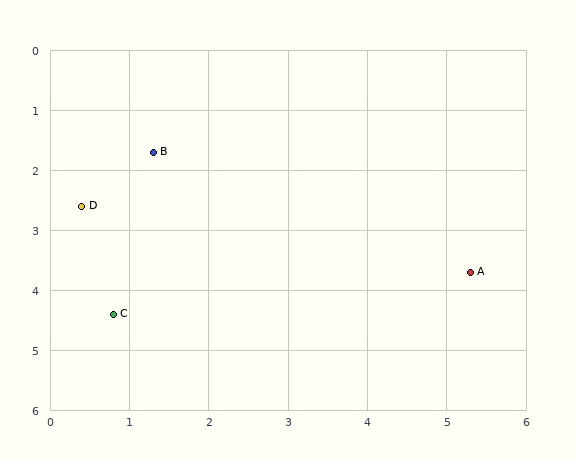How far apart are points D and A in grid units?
Points D and A are about 5.0 grid units apart.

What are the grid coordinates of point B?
Point B is at approximately (1.3, 1.7).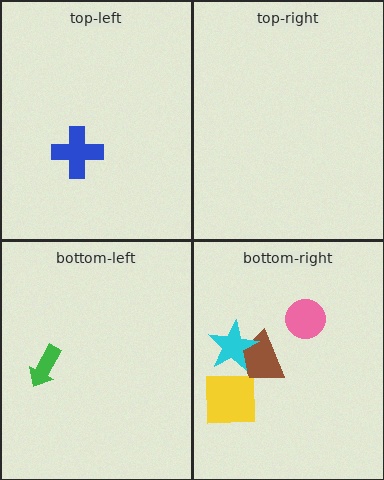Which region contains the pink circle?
The bottom-right region.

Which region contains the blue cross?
The top-left region.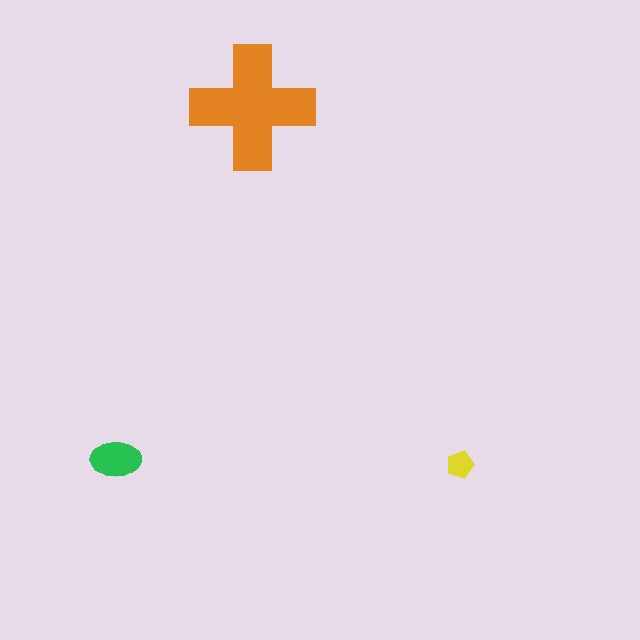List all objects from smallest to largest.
The yellow pentagon, the green ellipse, the orange cross.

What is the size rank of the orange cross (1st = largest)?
1st.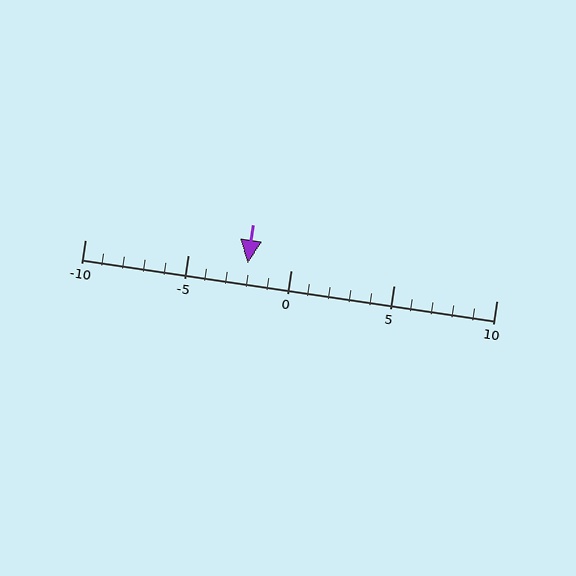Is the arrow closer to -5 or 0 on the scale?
The arrow is closer to 0.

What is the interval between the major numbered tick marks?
The major tick marks are spaced 5 units apart.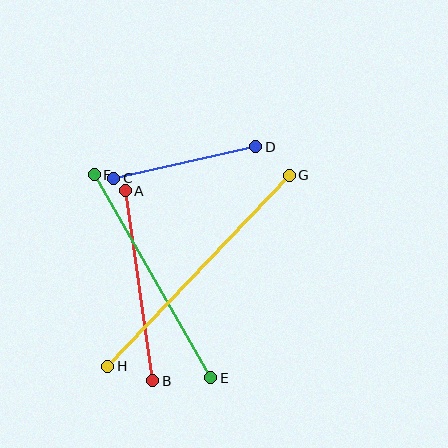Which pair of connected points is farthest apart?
Points G and H are farthest apart.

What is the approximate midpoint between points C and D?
The midpoint is at approximately (185, 162) pixels.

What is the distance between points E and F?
The distance is approximately 234 pixels.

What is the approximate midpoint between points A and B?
The midpoint is at approximately (139, 286) pixels.